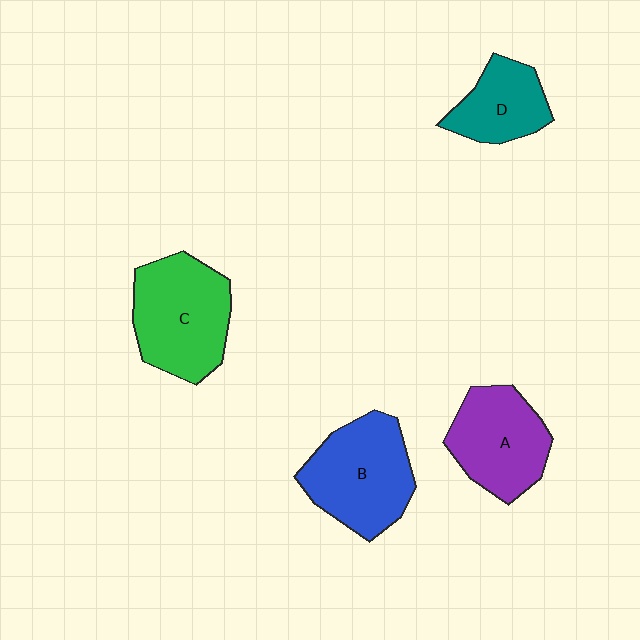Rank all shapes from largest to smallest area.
From largest to smallest: C (green), B (blue), A (purple), D (teal).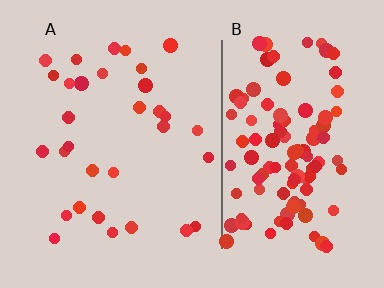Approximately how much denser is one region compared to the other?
Approximately 3.7× — region B over region A.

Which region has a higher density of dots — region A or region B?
B (the right).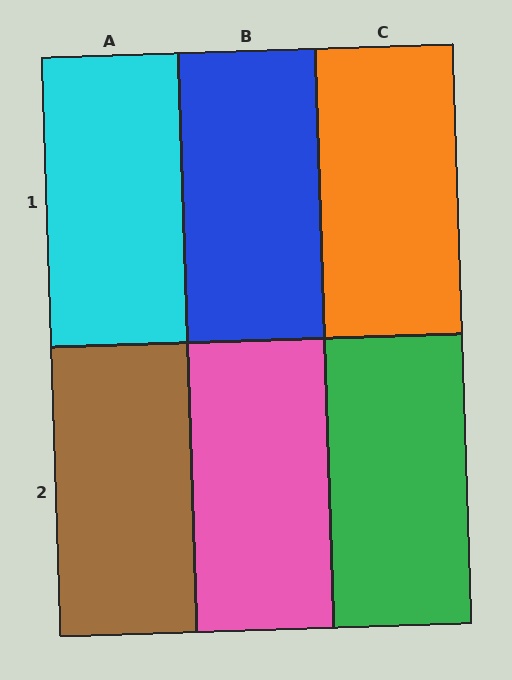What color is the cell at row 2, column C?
Green.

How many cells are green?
1 cell is green.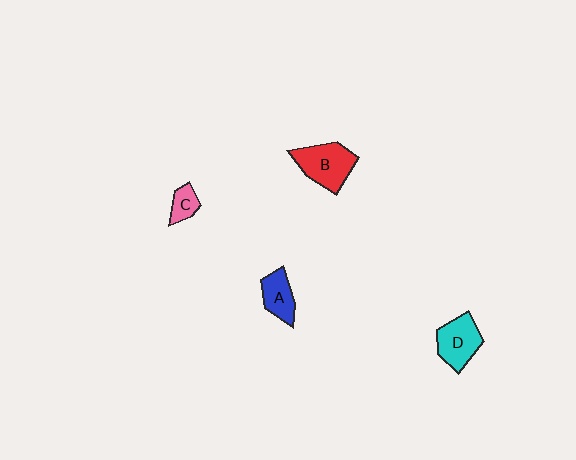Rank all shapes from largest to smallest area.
From largest to smallest: B (red), D (cyan), A (blue), C (pink).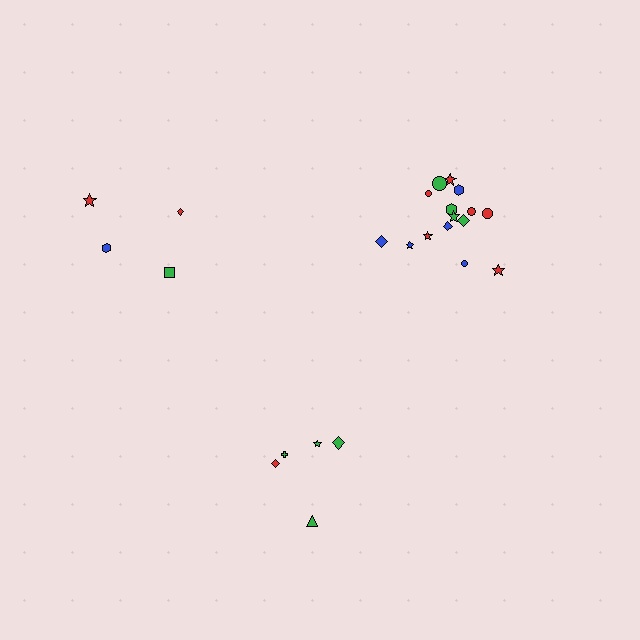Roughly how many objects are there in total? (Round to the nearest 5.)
Roughly 25 objects in total.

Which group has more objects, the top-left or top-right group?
The top-right group.